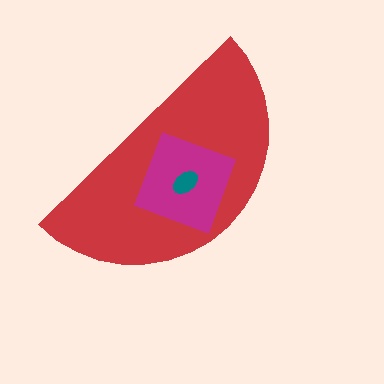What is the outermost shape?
The red semicircle.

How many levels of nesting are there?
3.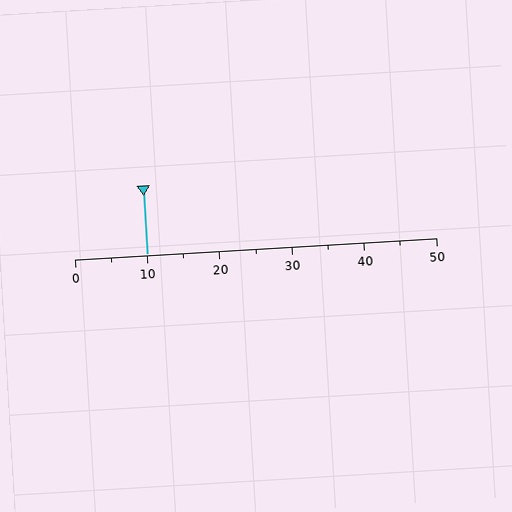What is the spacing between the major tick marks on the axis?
The major ticks are spaced 10 apart.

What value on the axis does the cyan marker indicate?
The marker indicates approximately 10.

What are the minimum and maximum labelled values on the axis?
The axis runs from 0 to 50.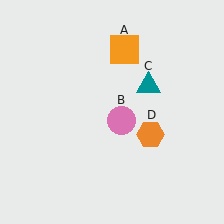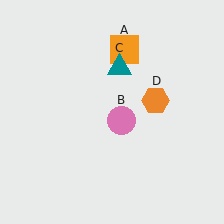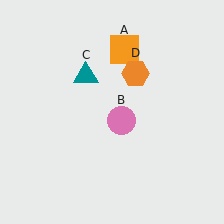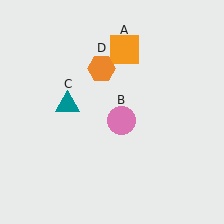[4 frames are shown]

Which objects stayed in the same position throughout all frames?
Orange square (object A) and pink circle (object B) remained stationary.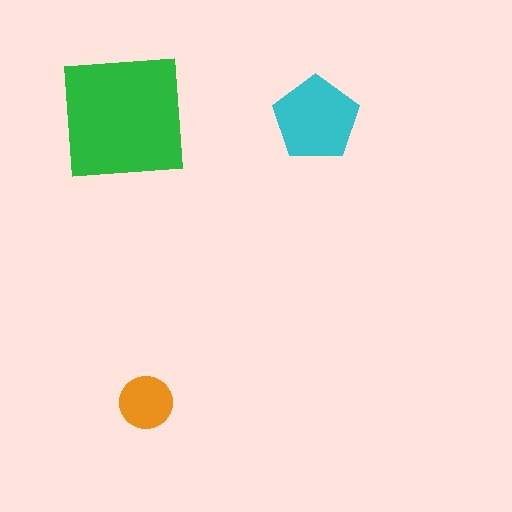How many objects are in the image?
There are 3 objects in the image.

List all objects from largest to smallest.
The green square, the cyan pentagon, the orange circle.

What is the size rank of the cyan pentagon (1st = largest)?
2nd.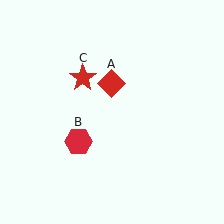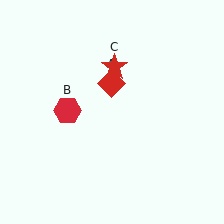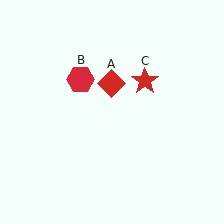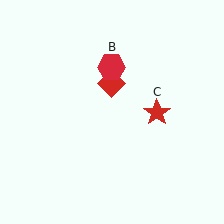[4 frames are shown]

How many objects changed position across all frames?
2 objects changed position: red hexagon (object B), red star (object C).